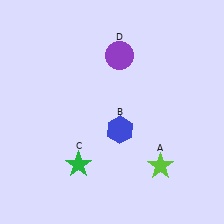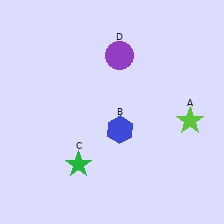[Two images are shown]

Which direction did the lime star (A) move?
The lime star (A) moved up.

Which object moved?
The lime star (A) moved up.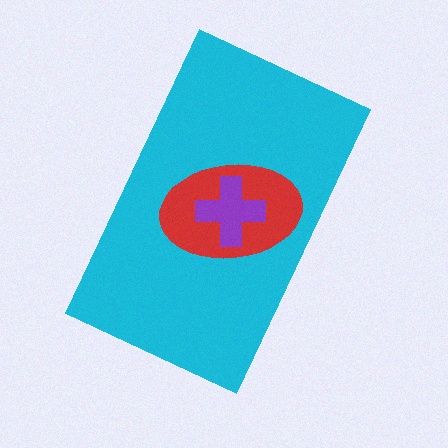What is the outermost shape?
The cyan rectangle.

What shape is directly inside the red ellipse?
The purple cross.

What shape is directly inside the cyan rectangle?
The red ellipse.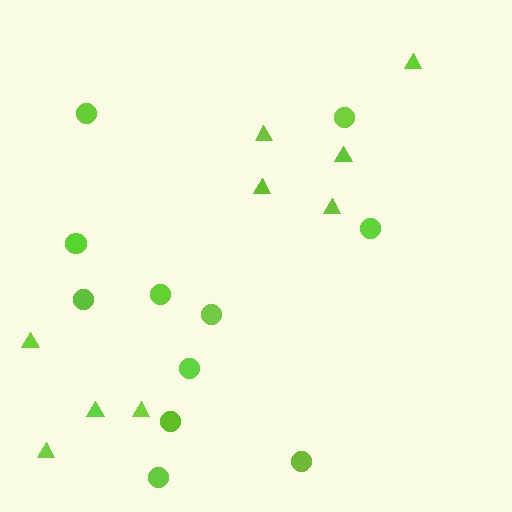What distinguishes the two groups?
There are 2 groups: one group of circles (11) and one group of triangles (9).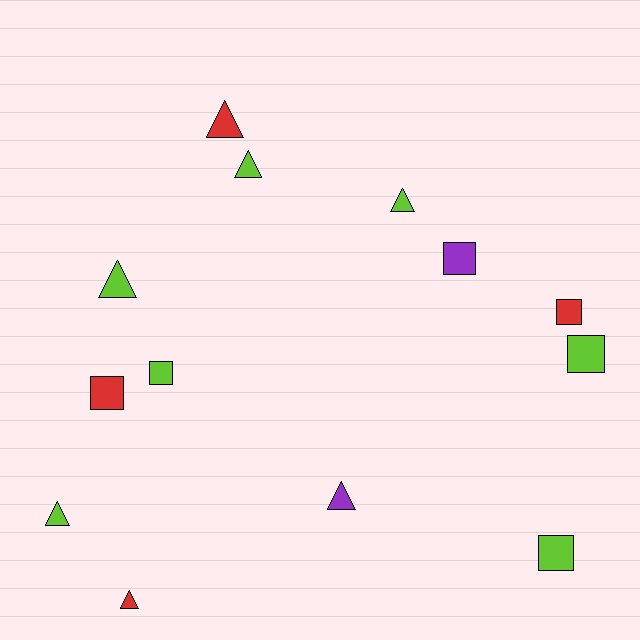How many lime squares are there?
There are 3 lime squares.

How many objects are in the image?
There are 13 objects.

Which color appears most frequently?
Lime, with 7 objects.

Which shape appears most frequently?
Triangle, with 7 objects.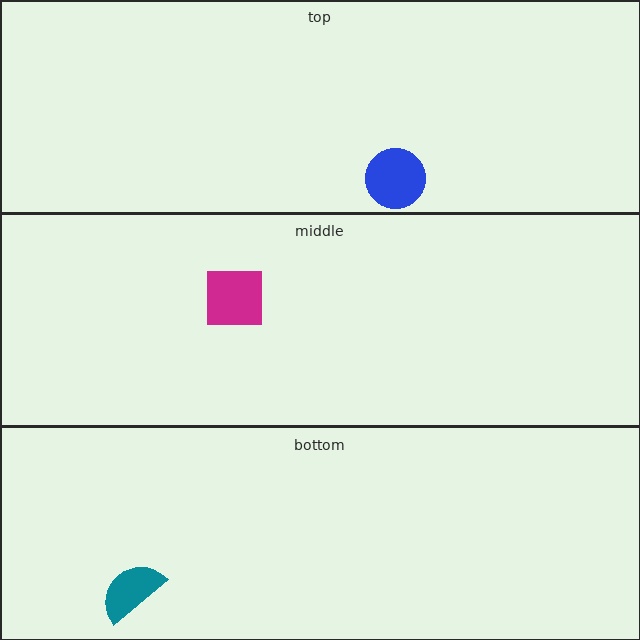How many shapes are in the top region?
1.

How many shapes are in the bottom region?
1.